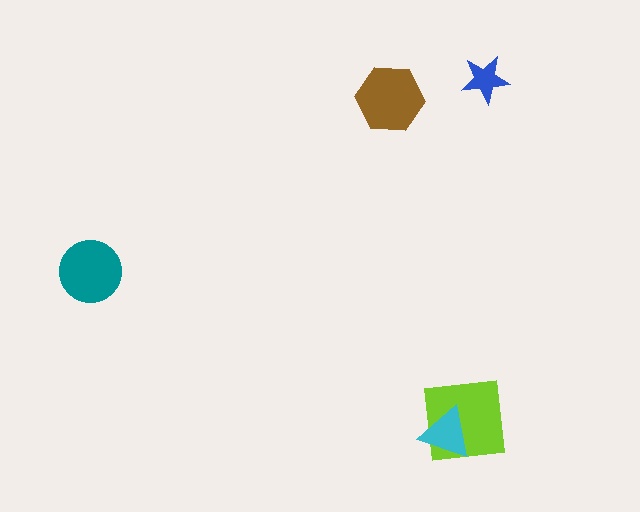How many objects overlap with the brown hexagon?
0 objects overlap with the brown hexagon.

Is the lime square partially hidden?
Yes, it is partially covered by another shape.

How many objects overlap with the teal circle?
0 objects overlap with the teal circle.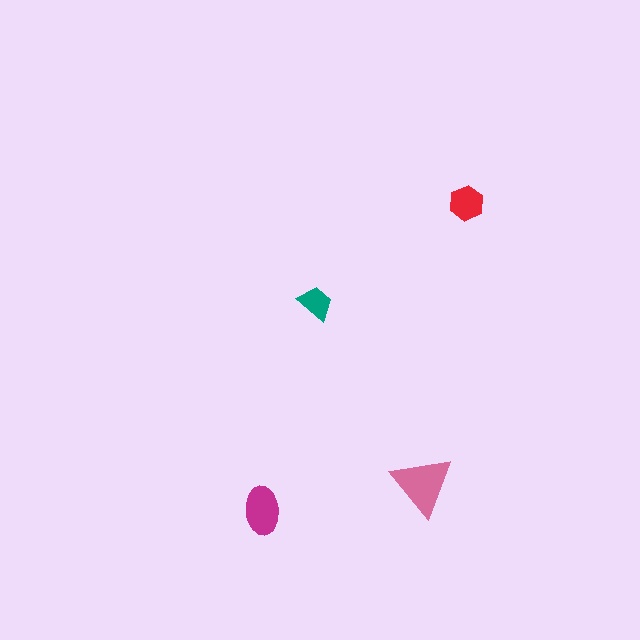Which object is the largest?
The pink triangle.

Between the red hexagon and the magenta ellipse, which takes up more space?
The magenta ellipse.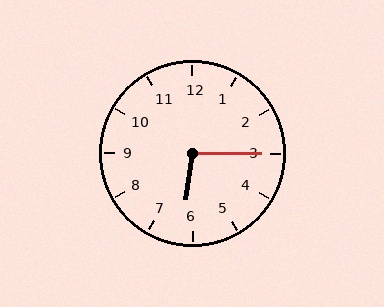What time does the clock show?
6:15.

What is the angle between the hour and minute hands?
Approximately 98 degrees.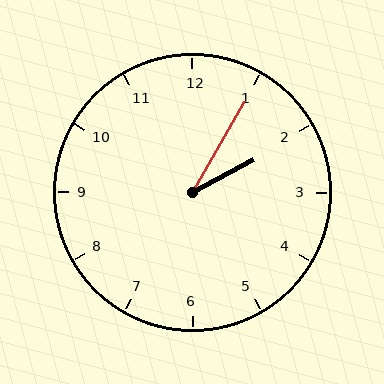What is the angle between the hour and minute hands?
Approximately 32 degrees.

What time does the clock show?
2:05.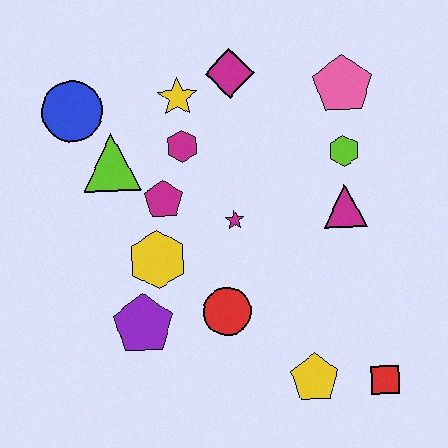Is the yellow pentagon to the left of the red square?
Yes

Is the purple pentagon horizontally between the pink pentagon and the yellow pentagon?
No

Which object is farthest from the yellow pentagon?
The blue circle is farthest from the yellow pentagon.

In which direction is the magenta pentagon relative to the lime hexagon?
The magenta pentagon is to the left of the lime hexagon.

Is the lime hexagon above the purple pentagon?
Yes